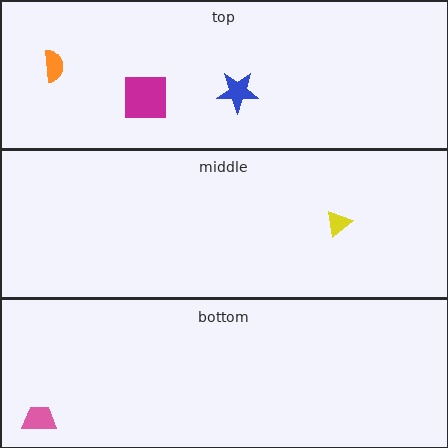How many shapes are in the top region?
3.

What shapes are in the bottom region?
The pink trapezoid.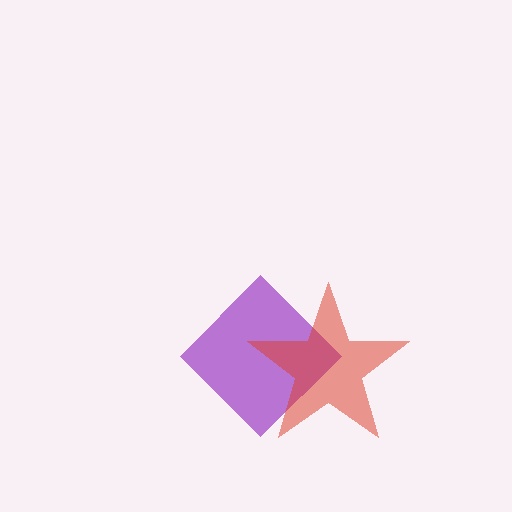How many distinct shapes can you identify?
There are 2 distinct shapes: a purple diamond, a red star.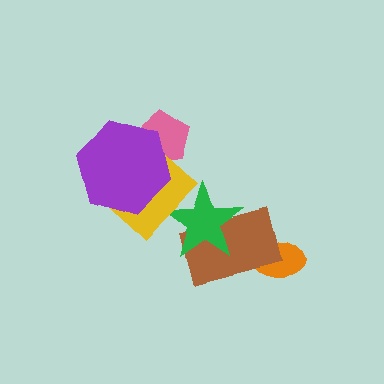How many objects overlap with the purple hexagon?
2 objects overlap with the purple hexagon.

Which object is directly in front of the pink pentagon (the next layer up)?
The yellow diamond is directly in front of the pink pentagon.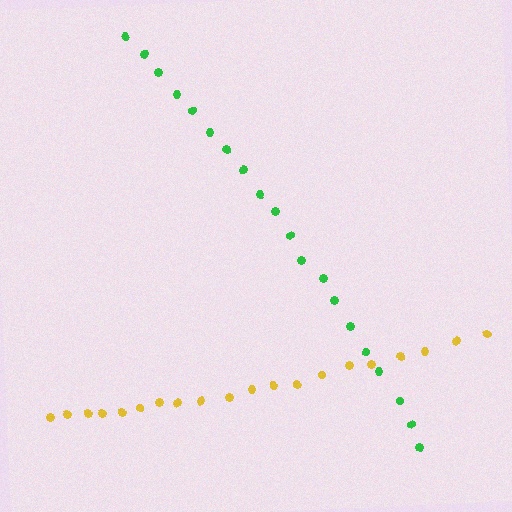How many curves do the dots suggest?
There are 2 distinct paths.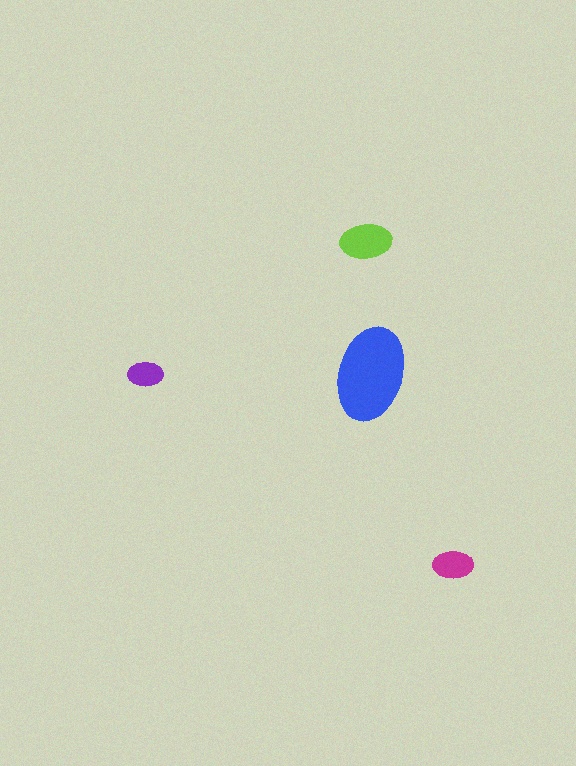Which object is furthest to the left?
The purple ellipse is leftmost.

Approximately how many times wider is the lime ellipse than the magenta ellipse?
About 1.5 times wider.